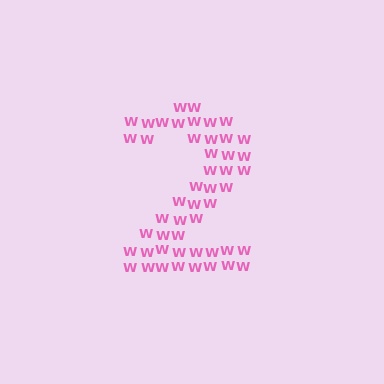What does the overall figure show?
The overall figure shows the digit 2.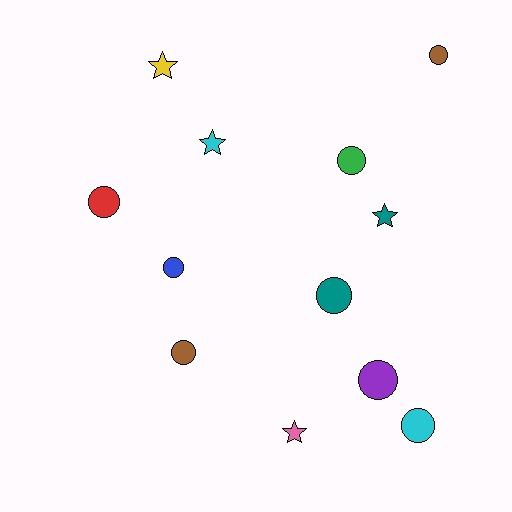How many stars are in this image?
There are 4 stars.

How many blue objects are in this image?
There is 1 blue object.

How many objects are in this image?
There are 12 objects.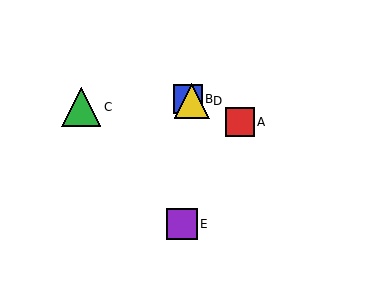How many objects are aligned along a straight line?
3 objects (A, B, D) are aligned along a straight line.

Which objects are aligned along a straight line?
Objects A, B, D are aligned along a straight line.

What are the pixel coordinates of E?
Object E is at (182, 224).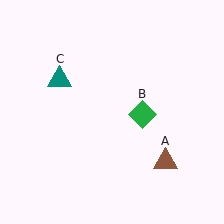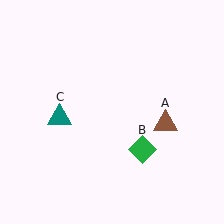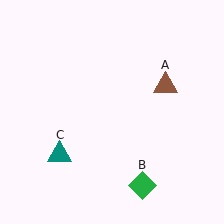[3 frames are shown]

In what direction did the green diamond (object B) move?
The green diamond (object B) moved down.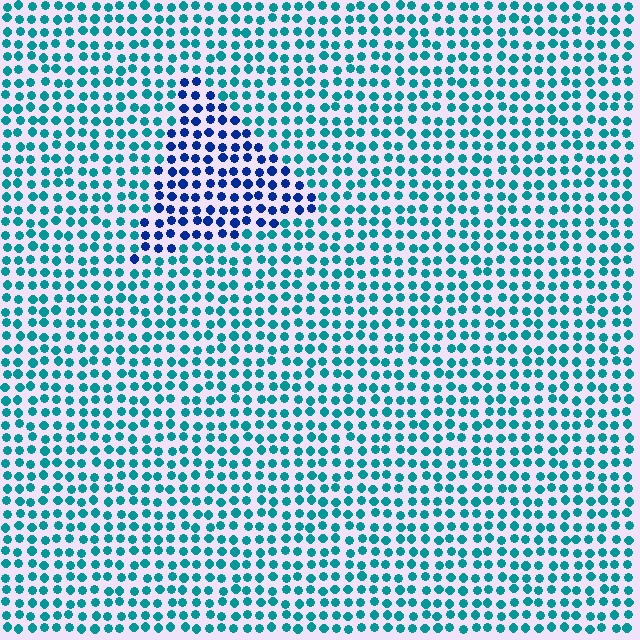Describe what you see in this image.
The image is filled with small teal elements in a uniform arrangement. A triangle-shaped region is visible where the elements are tinted to a slightly different hue, forming a subtle color boundary.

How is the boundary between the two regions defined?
The boundary is defined purely by a slight shift in hue (about 45 degrees). Spacing, size, and orientation are identical on both sides.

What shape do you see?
I see a triangle.